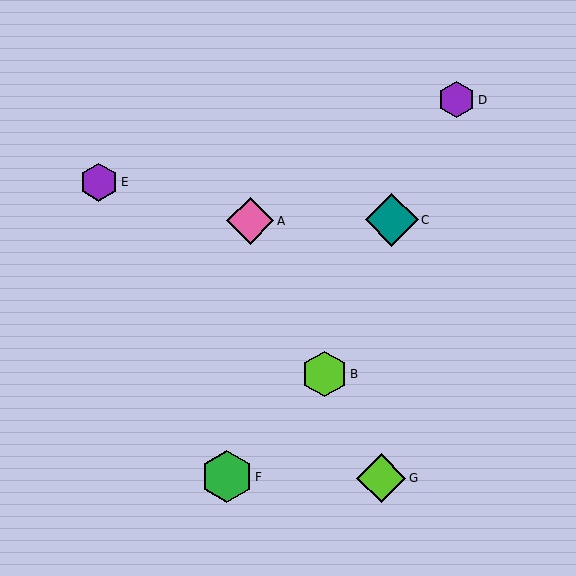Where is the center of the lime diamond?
The center of the lime diamond is at (381, 478).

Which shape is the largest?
The teal diamond (labeled C) is the largest.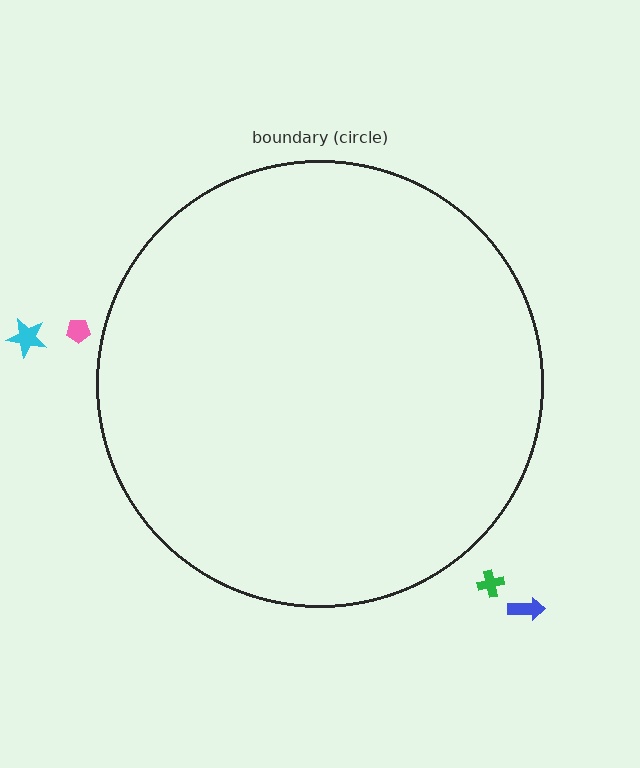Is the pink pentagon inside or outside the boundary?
Outside.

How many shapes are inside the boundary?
0 inside, 4 outside.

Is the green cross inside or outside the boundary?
Outside.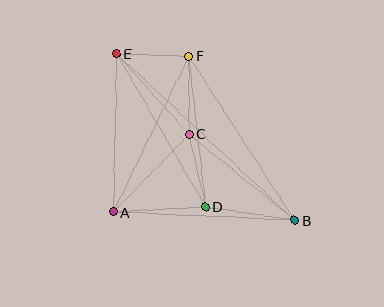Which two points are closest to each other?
Points E and F are closest to each other.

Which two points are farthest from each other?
Points B and E are farthest from each other.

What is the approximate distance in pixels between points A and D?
The distance between A and D is approximately 93 pixels.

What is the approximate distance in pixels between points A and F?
The distance between A and F is approximately 174 pixels.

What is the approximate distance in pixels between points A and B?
The distance between A and B is approximately 182 pixels.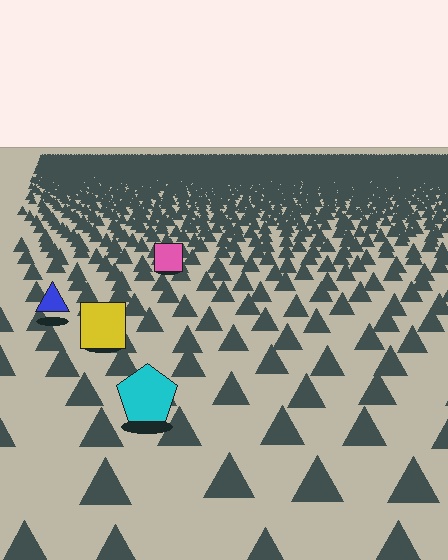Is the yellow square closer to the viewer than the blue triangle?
Yes. The yellow square is closer — you can tell from the texture gradient: the ground texture is coarser near it.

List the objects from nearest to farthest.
From nearest to farthest: the cyan pentagon, the yellow square, the blue triangle, the pink square.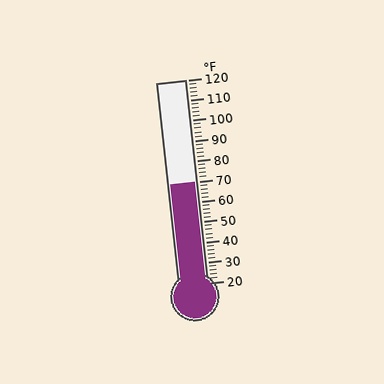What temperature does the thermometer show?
The thermometer shows approximately 70°F.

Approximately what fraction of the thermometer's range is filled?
The thermometer is filled to approximately 50% of its range.